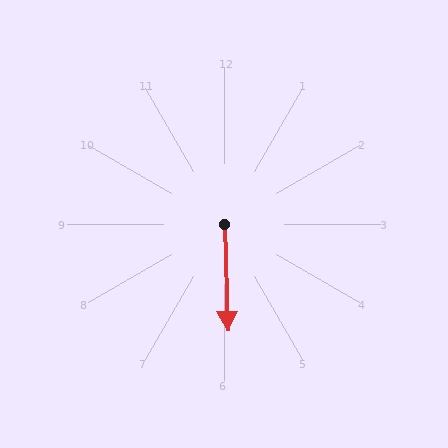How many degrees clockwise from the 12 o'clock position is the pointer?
Approximately 178 degrees.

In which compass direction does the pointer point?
South.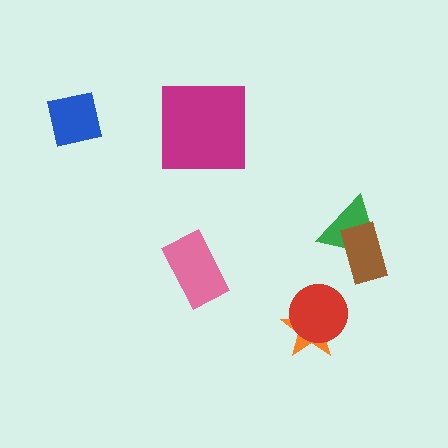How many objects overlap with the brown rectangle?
1 object overlaps with the brown rectangle.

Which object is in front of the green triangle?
The brown rectangle is in front of the green triangle.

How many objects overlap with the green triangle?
1 object overlaps with the green triangle.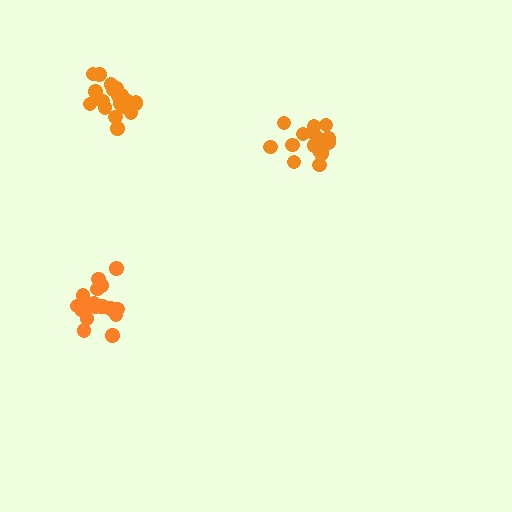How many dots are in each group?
Group 1: 19 dots, Group 2: 15 dots, Group 3: 20 dots (54 total).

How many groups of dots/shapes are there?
There are 3 groups.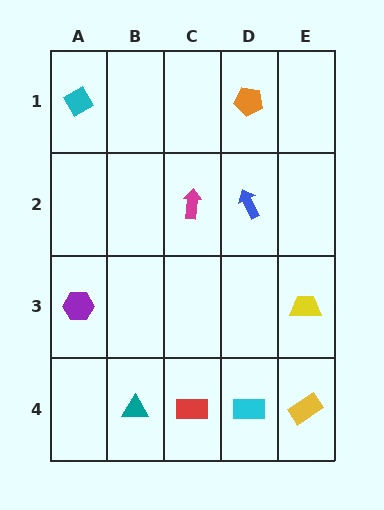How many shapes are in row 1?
2 shapes.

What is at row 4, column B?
A teal triangle.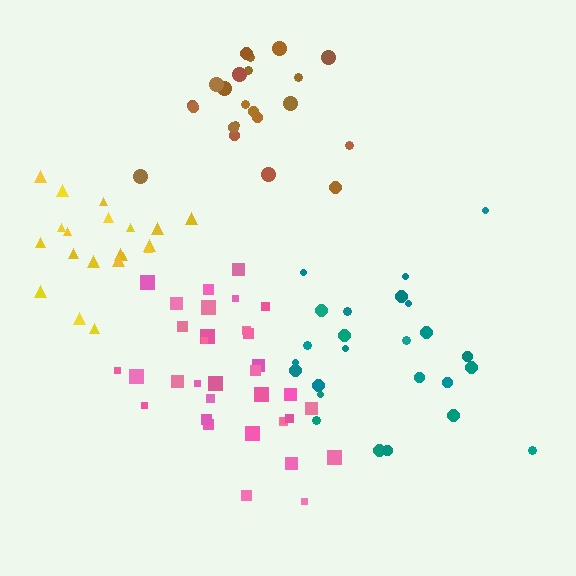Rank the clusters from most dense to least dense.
yellow, brown, pink, teal.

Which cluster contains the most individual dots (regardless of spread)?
Pink (34).